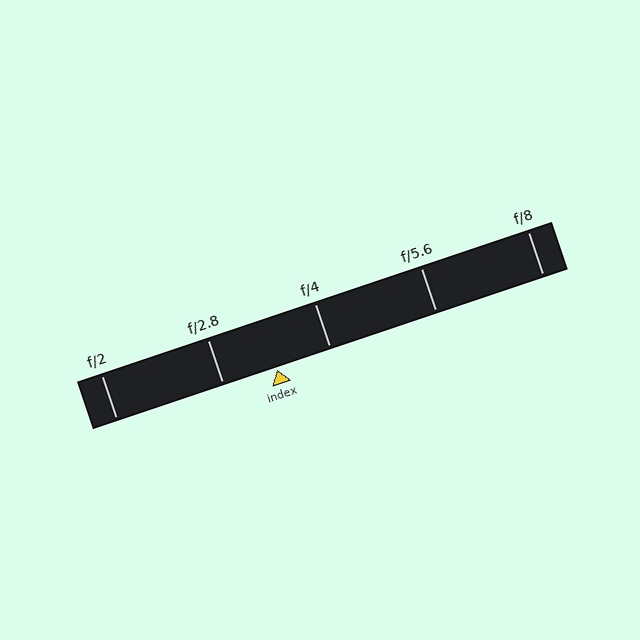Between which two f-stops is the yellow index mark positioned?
The index mark is between f/2.8 and f/4.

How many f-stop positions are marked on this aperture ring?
There are 5 f-stop positions marked.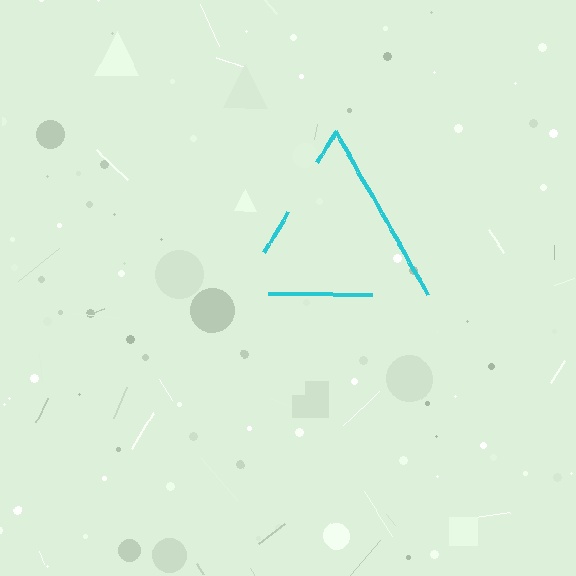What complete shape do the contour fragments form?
The contour fragments form a triangle.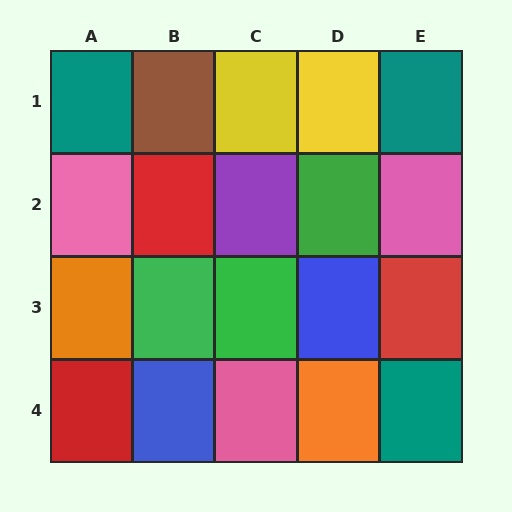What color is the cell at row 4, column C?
Pink.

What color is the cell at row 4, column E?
Teal.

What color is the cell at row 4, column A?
Red.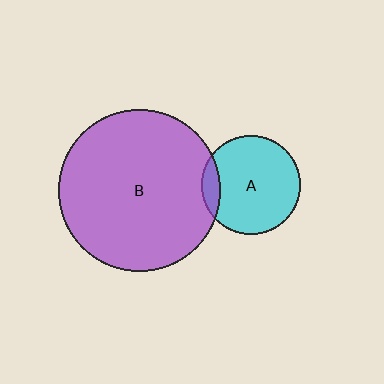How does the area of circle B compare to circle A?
Approximately 2.7 times.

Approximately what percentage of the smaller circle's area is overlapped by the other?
Approximately 10%.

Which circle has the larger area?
Circle B (purple).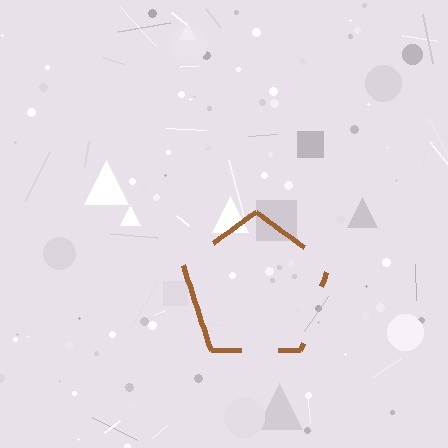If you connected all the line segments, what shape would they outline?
They would outline a pentagon.